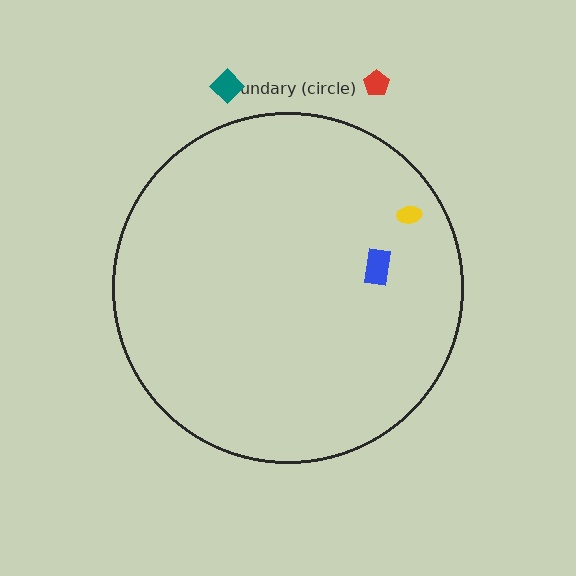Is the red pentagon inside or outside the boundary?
Outside.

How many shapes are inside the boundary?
2 inside, 2 outside.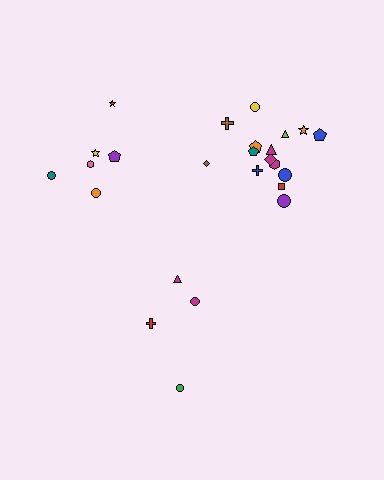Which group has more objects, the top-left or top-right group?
The top-right group.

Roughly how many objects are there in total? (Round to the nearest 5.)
Roughly 25 objects in total.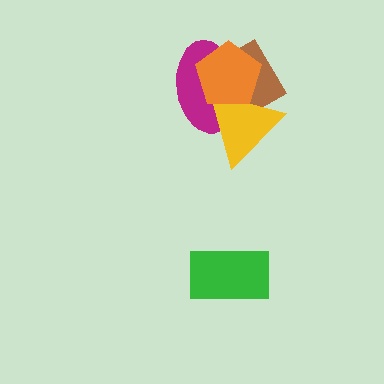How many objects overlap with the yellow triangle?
3 objects overlap with the yellow triangle.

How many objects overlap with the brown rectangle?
3 objects overlap with the brown rectangle.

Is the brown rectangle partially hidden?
Yes, it is partially covered by another shape.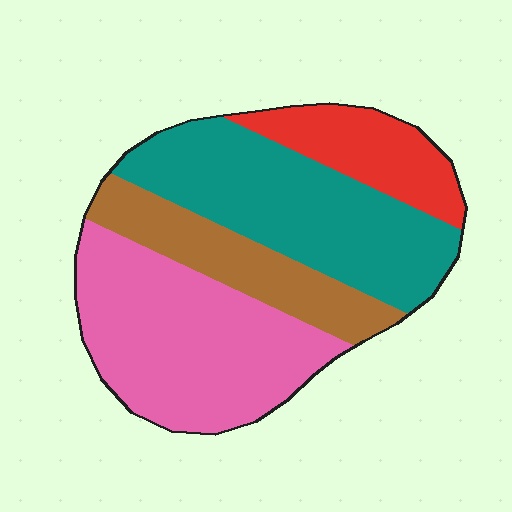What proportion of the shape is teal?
Teal covers about 35% of the shape.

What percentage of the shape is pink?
Pink covers around 35% of the shape.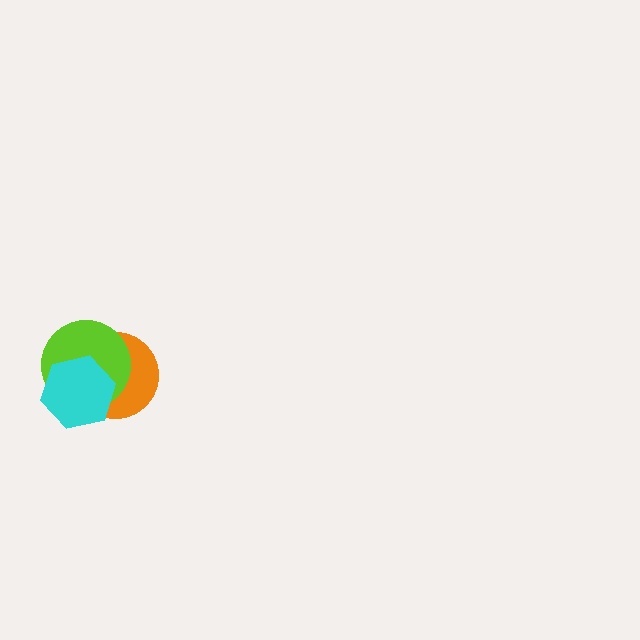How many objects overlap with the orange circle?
2 objects overlap with the orange circle.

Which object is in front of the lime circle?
The cyan hexagon is in front of the lime circle.